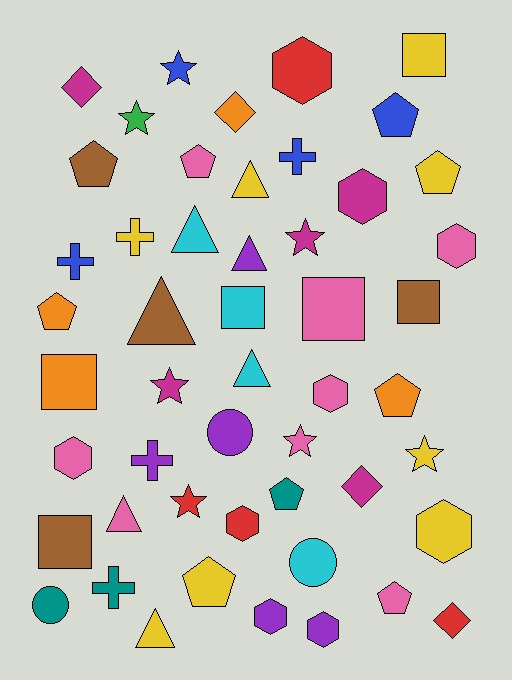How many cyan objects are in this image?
There are 4 cyan objects.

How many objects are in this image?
There are 50 objects.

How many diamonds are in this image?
There are 4 diamonds.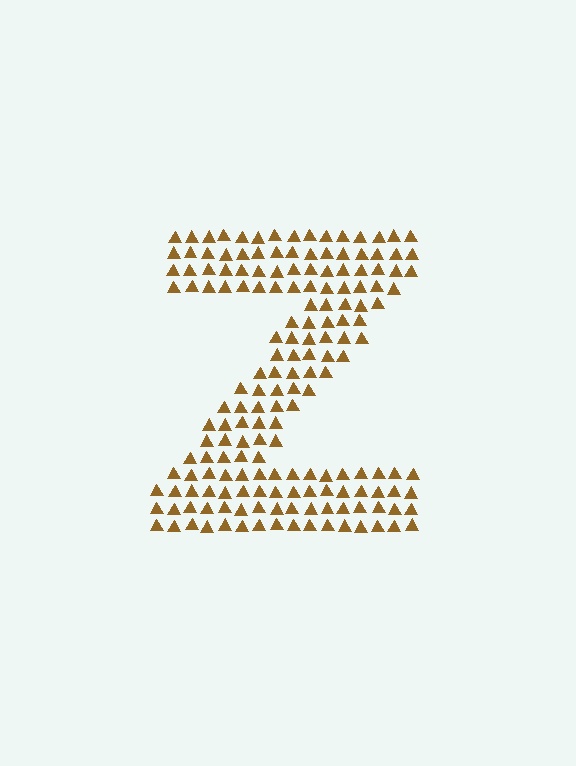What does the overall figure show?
The overall figure shows the letter Z.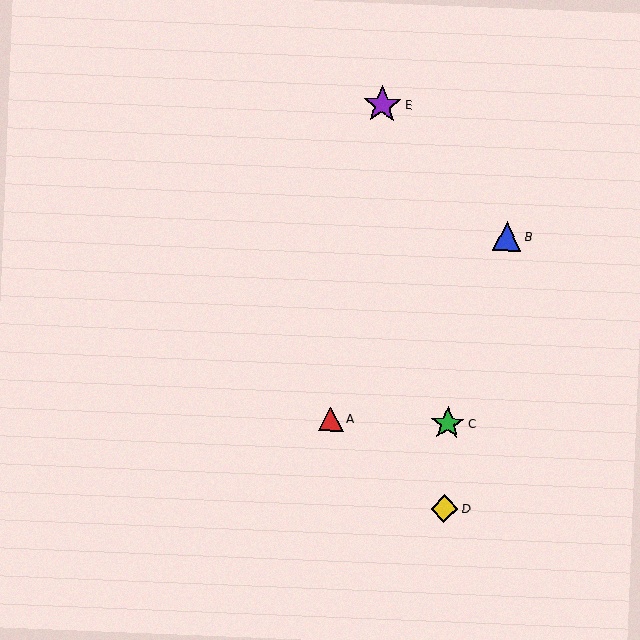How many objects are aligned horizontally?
2 objects (A, C) are aligned horizontally.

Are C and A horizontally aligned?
Yes, both are at y≈423.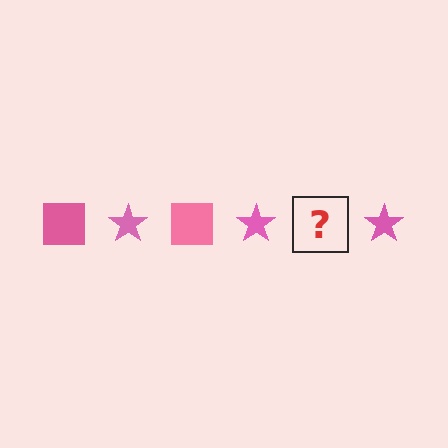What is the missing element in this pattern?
The missing element is a pink square.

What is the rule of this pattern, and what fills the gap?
The rule is that the pattern cycles through square, star shapes in pink. The gap should be filled with a pink square.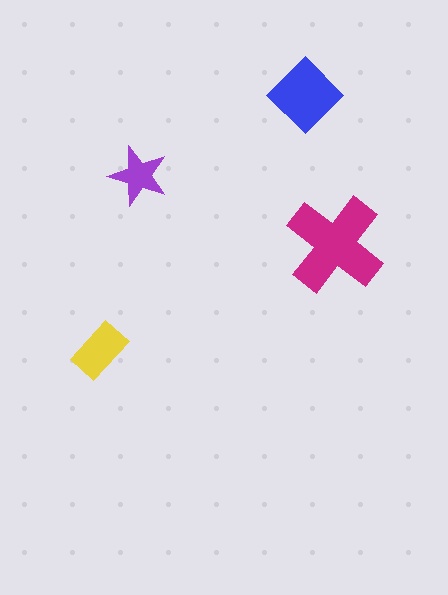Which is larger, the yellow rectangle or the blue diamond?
The blue diamond.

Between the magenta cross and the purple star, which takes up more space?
The magenta cross.